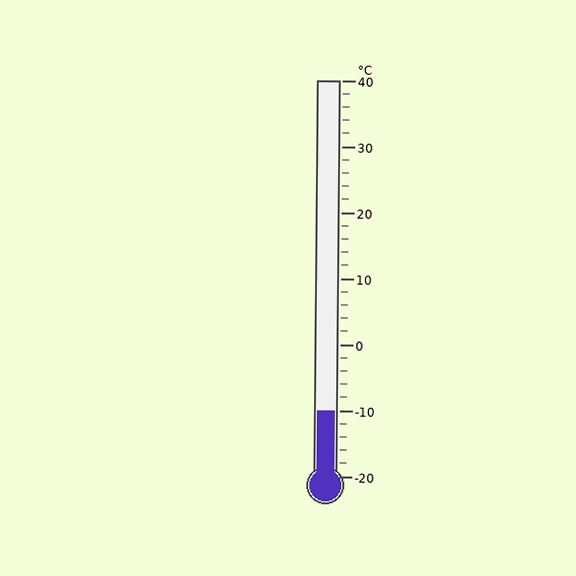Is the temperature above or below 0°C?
The temperature is below 0°C.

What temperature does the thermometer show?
The thermometer shows approximately -10°C.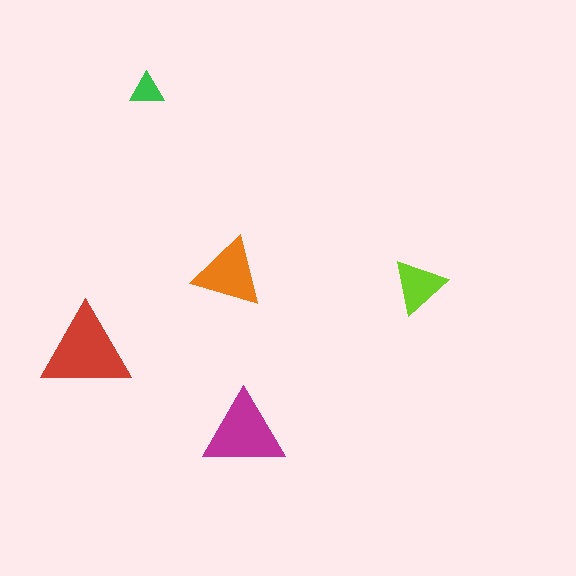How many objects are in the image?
There are 5 objects in the image.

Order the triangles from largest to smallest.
the red one, the magenta one, the orange one, the lime one, the green one.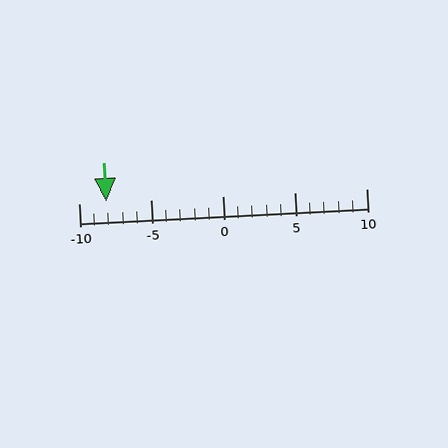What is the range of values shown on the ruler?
The ruler shows values from -10 to 10.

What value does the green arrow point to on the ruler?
The green arrow points to approximately -8.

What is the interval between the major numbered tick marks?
The major tick marks are spaced 5 units apart.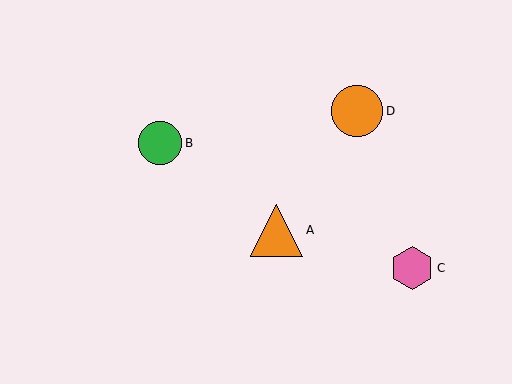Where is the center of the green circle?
The center of the green circle is at (160, 143).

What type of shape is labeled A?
Shape A is an orange triangle.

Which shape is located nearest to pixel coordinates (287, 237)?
The orange triangle (labeled A) at (277, 230) is nearest to that location.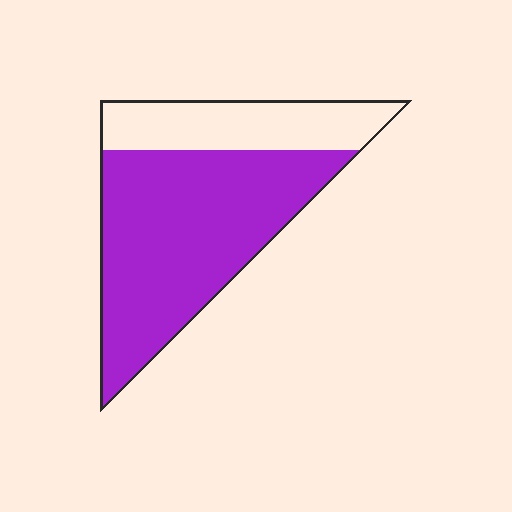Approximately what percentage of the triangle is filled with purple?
Approximately 70%.